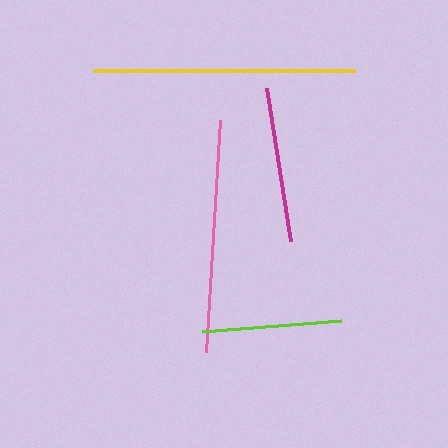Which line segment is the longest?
The yellow line is the longest at approximately 262 pixels.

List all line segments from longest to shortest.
From longest to shortest: yellow, pink, magenta, lime.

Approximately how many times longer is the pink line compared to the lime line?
The pink line is approximately 1.7 times the length of the lime line.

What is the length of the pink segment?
The pink segment is approximately 232 pixels long.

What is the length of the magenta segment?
The magenta segment is approximately 155 pixels long.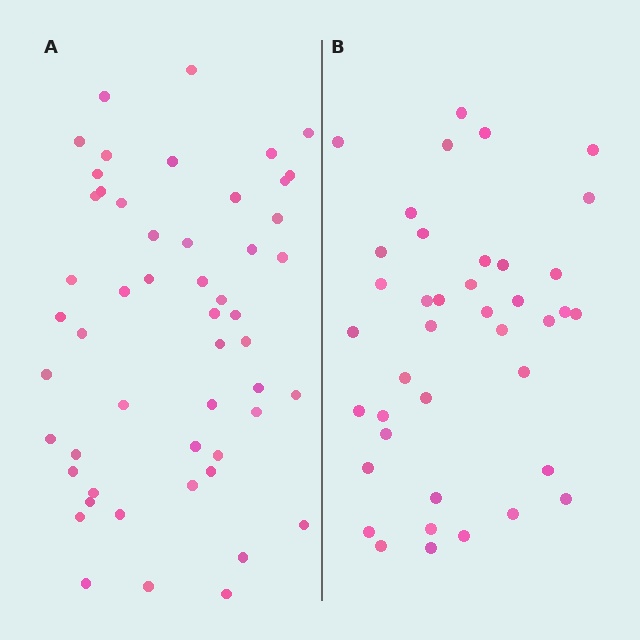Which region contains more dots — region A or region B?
Region A (the left region) has more dots.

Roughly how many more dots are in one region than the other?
Region A has roughly 12 or so more dots than region B.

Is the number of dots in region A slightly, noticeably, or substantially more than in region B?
Region A has noticeably more, but not dramatically so. The ratio is roughly 1.3 to 1.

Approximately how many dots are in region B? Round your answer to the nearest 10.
About 40 dots.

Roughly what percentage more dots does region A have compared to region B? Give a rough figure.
About 30% more.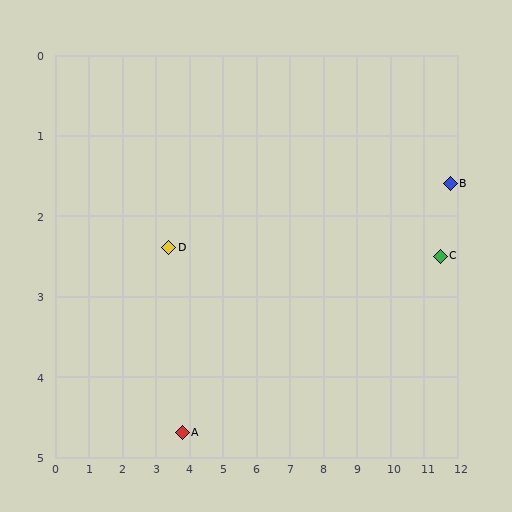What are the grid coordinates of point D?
Point D is at approximately (3.4, 2.4).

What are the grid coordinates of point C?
Point C is at approximately (11.5, 2.5).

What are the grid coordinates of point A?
Point A is at approximately (3.8, 4.7).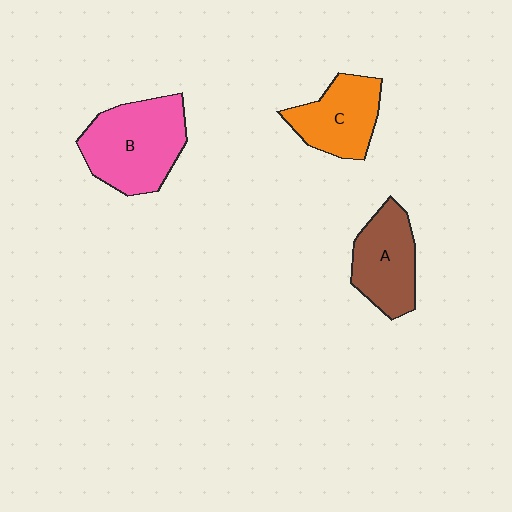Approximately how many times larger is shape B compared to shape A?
Approximately 1.4 times.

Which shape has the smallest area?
Shape C (orange).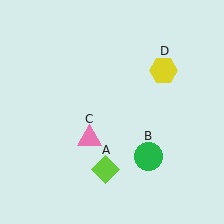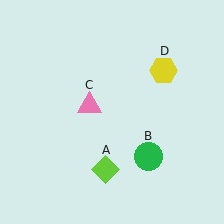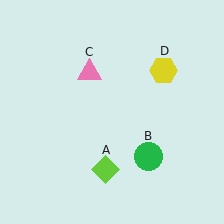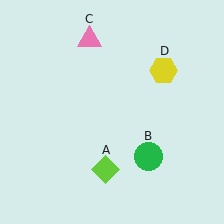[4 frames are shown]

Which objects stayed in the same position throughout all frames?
Lime diamond (object A) and green circle (object B) and yellow hexagon (object D) remained stationary.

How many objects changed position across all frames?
1 object changed position: pink triangle (object C).